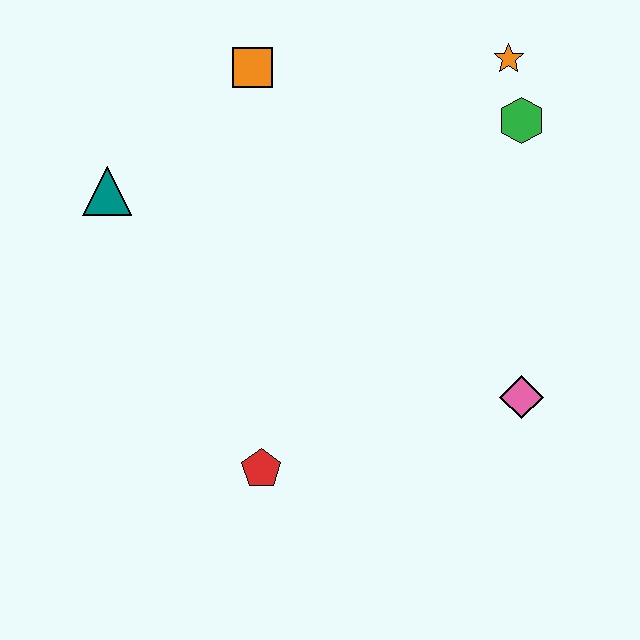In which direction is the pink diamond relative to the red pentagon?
The pink diamond is to the right of the red pentagon.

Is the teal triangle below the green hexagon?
Yes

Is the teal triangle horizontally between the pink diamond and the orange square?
No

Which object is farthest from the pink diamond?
The teal triangle is farthest from the pink diamond.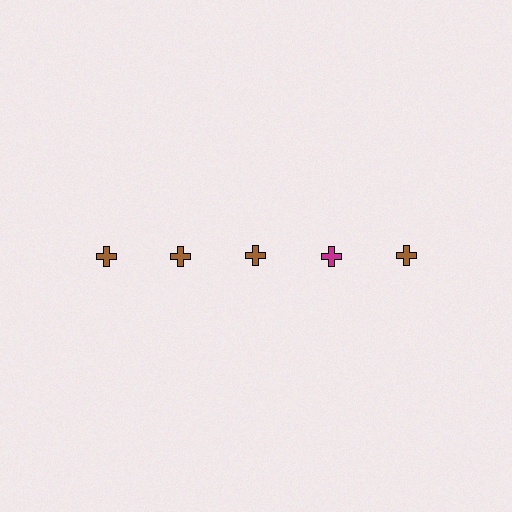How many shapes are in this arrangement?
There are 5 shapes arranged in a grid pattern.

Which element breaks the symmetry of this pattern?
The magenta cross in the top row, second from right column breaks the symmetry. All other shapes are brown crosses.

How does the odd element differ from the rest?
It has a different color: magenta instead of brown.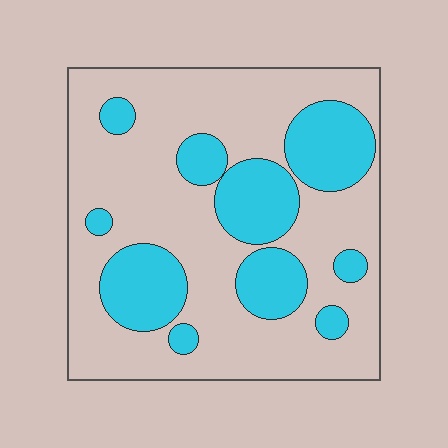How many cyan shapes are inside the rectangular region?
10.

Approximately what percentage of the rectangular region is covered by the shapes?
Approximately 30%.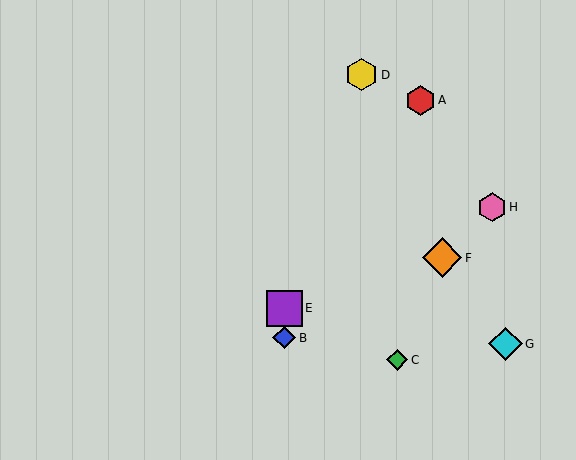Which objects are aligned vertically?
Objects B, E are aligned vertically.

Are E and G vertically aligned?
No, E is at x≈284 and G is at x≈505.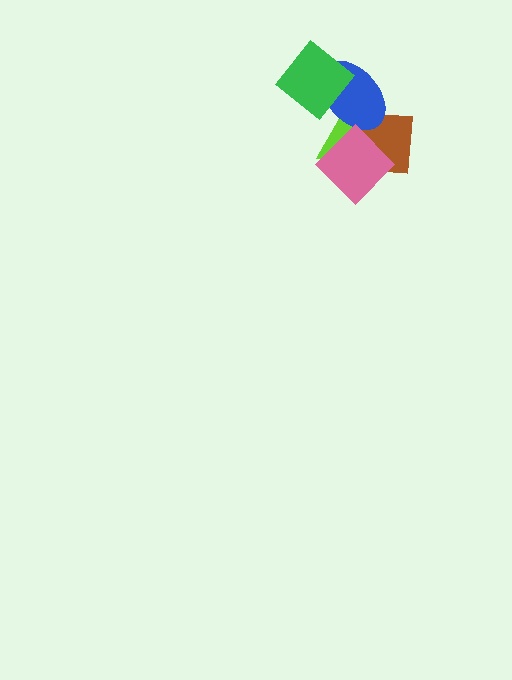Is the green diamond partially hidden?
No, no other shape covers it.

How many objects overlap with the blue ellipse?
4 objects overlap with the blue ellipse.